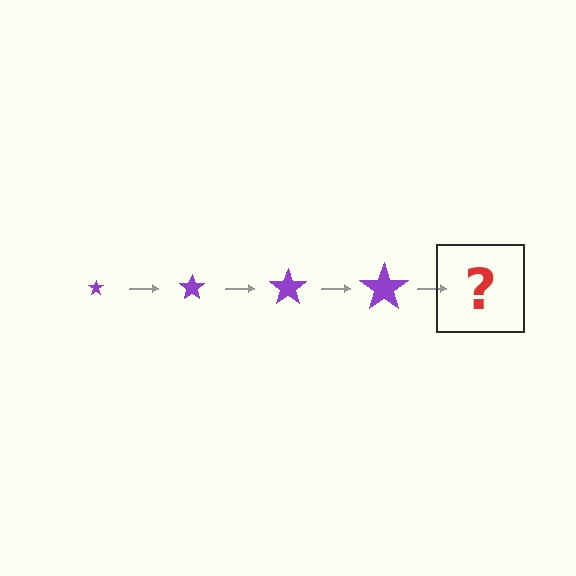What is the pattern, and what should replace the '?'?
The pattern is that the star gets progressively larger each step. The '?' should be a purple star, larger than the previous one.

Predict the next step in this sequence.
The next step is a purple star, larger than the previous one.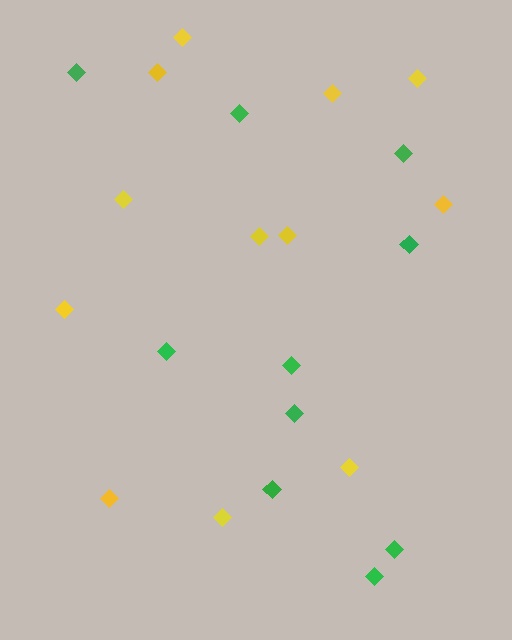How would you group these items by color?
There are 2 groups: one group of yellow diamonds (12) and one group of green diamonds (10).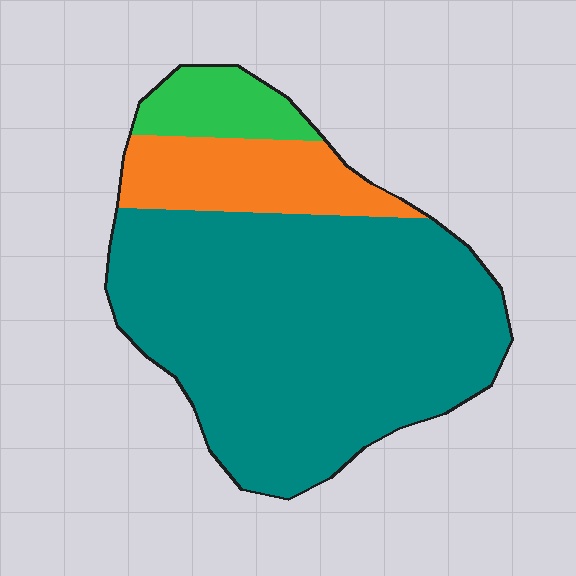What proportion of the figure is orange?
Orange covers around 15% of the figure.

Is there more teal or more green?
Teal.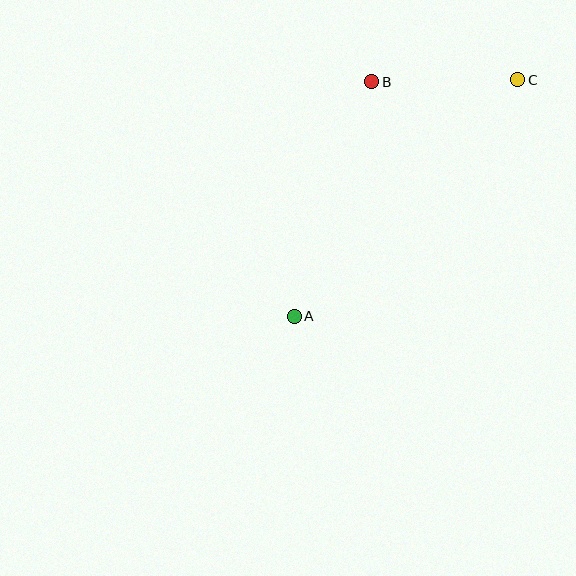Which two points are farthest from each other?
Points A and C are farthest from each other.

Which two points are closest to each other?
Points B and C are closest to each other.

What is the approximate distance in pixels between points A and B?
The distance between A and B is approximately 247 pixels.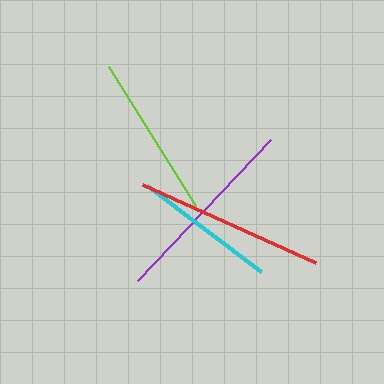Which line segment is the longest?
The purple line is the longest at approximately 193 pixels.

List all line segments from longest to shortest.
From longest to shortest: purple, red, lime, cyan.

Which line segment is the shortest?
The cyan line is the shortest at approximately 143 pixels.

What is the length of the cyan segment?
The cyan segment is approximately 143 pixels long.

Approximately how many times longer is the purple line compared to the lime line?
The purple line is approximately 1.2 times the length of the lime line.